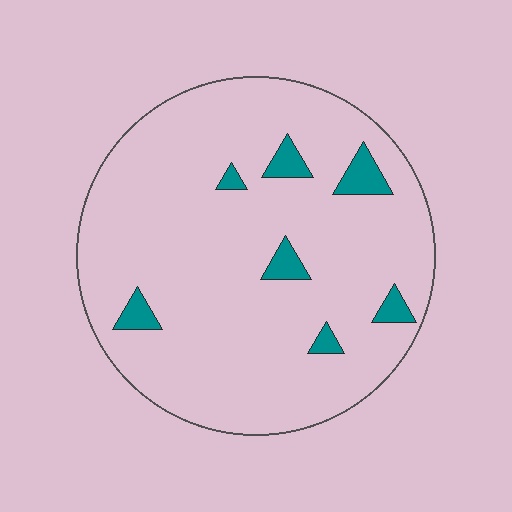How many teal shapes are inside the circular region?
7.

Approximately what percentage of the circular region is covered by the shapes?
Approximately 5%.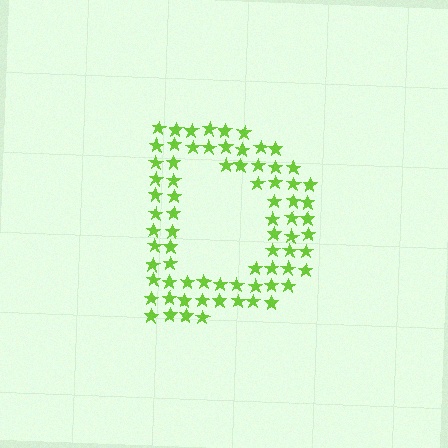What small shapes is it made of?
It is made of small stars.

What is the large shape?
The large shape is the letter D.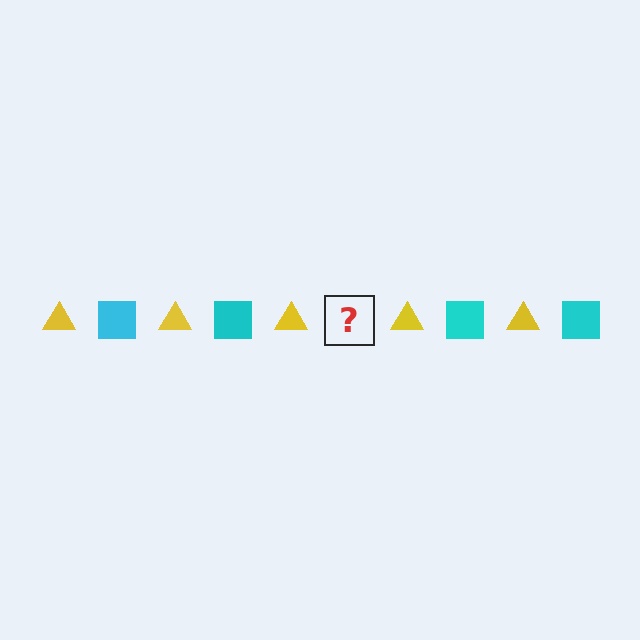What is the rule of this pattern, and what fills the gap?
The rule is that the pattern alternates between yellow triangle and cyan square. The gap should be filled with a cyan square.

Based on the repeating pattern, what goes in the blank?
The blank should be a cyan square.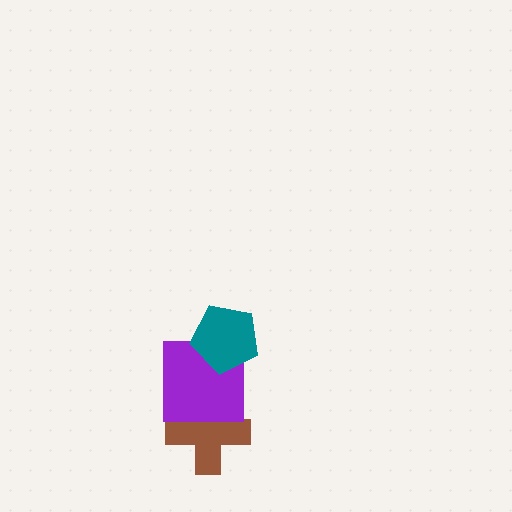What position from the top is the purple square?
The purple square is 2nd from the top.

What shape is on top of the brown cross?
The purple square is on top of the brown cross.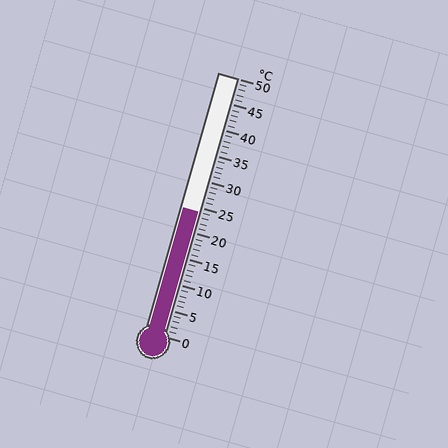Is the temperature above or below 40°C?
The temperature is below 40°C.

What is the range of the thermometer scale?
The thermometer scale ranges from 0°C to 50°C.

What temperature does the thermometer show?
The thermometer shows approximately 24°C.